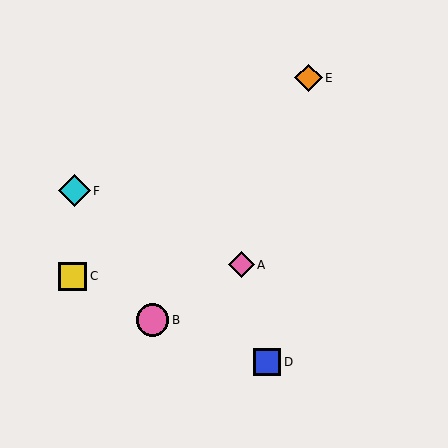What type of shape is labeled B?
Shape B is a pink circle.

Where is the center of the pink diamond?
The center of the pink diamond is at (241, 265).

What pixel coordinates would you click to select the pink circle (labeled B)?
Click at (152, 320) to select the pink circle B.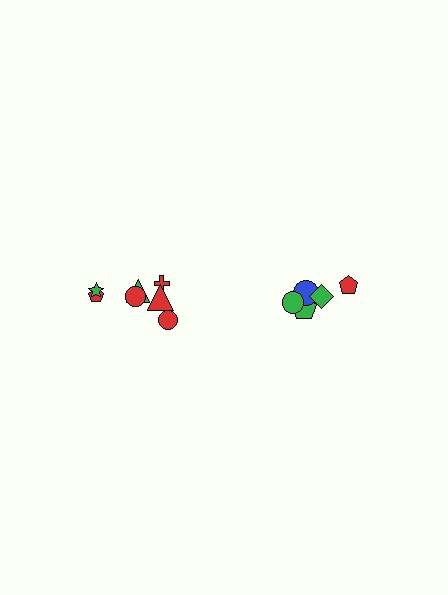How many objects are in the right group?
There are 5 objects.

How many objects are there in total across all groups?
There are 12 objects.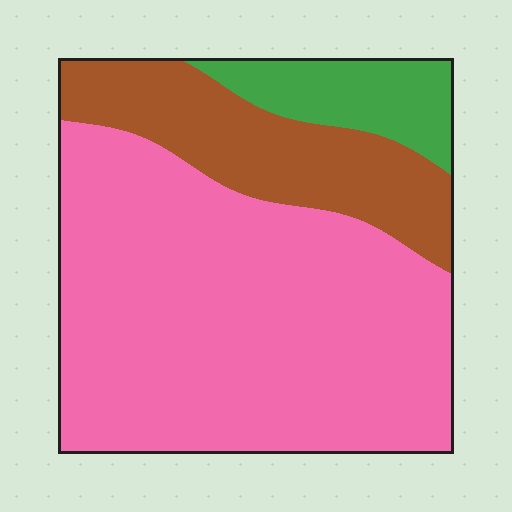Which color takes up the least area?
Green, at roughly 10%.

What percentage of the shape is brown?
Brown takes up about one fifth (1/5) of the shape.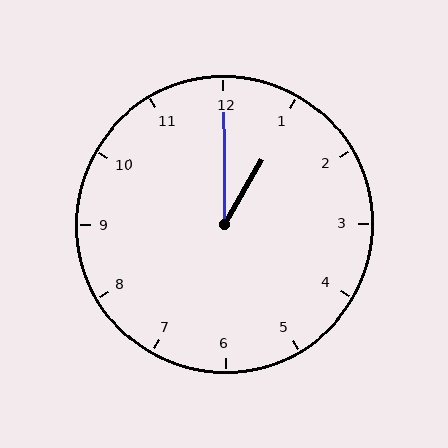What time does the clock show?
1:00.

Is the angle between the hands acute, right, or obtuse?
It is acute.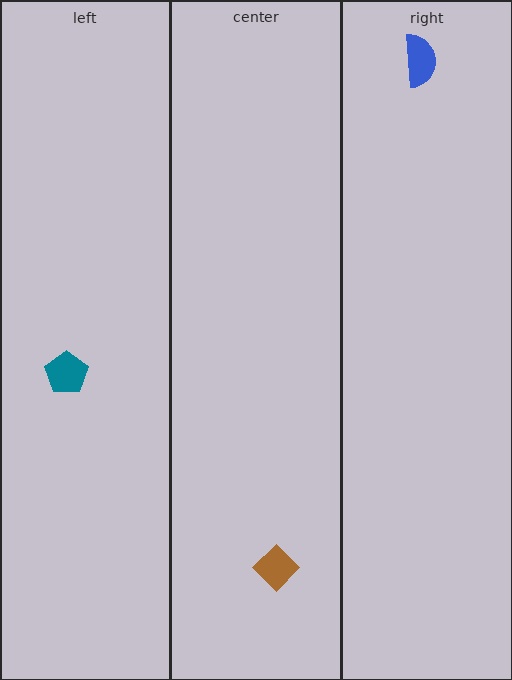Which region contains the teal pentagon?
The left region.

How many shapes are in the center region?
1.